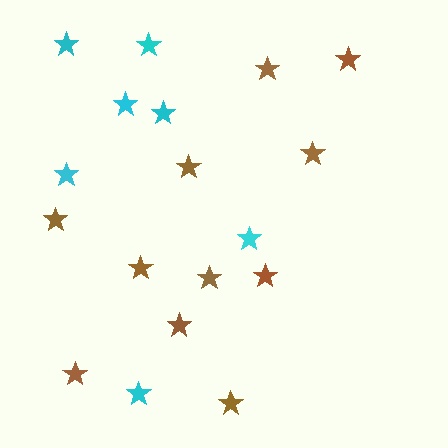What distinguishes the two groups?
There are 2 groups: one group of brown stars (11) and one group of cyan stars (7).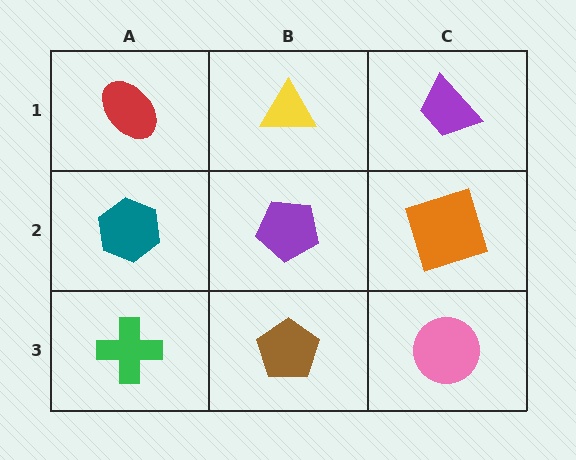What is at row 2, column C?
An orange square.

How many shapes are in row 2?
3 shapes.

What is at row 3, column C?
A pink circle.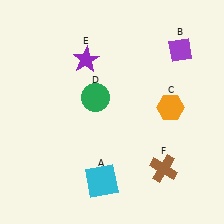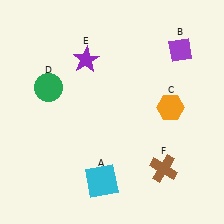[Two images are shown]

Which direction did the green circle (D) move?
The green circle (D) moved left.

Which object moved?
The green circle (D) moved left.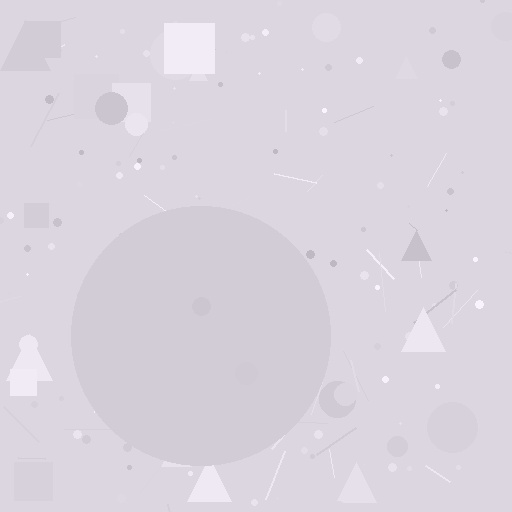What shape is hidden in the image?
A circle is hidden in the image.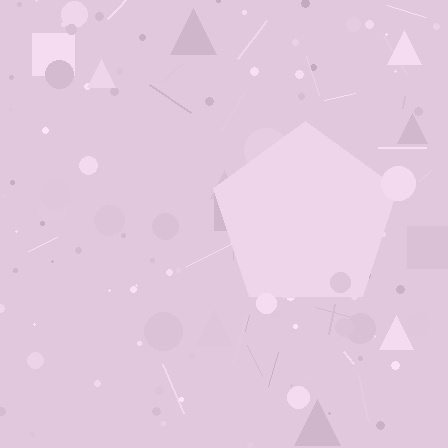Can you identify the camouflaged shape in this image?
The camouflaged shape is a pentagon.